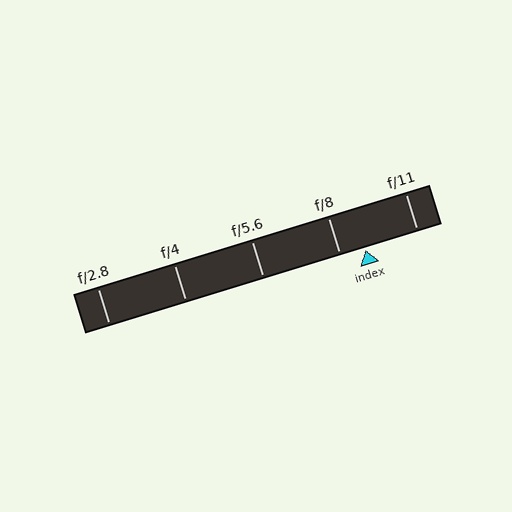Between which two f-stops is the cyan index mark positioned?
The index mark is between f/8 and f/11.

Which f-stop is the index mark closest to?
The index mark is closest to f/8.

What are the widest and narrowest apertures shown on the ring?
The widest aperture shown is f/2.8 and the narrowest is f/11.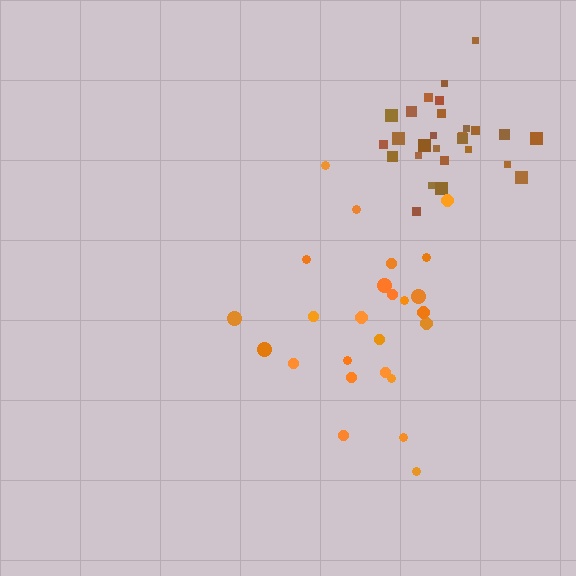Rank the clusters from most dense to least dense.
brown, orange.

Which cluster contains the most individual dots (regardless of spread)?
Brown (27).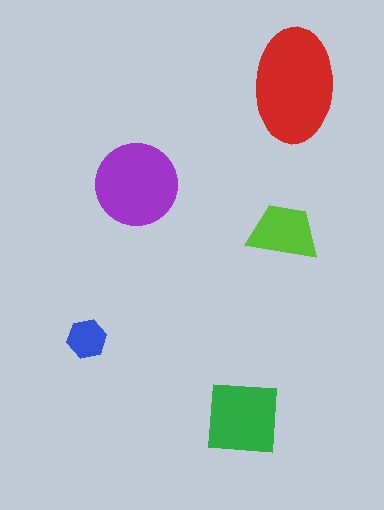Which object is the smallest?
The blue hexagon.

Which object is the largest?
The red ellipse.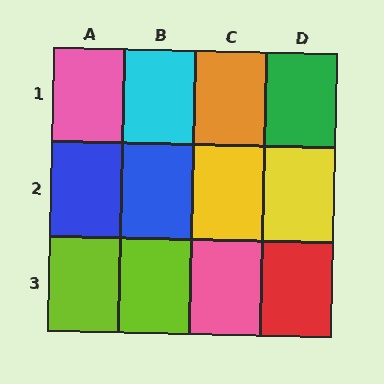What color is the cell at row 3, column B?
Lime.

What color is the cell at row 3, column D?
Red.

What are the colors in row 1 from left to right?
Pink, cyan, orange, green.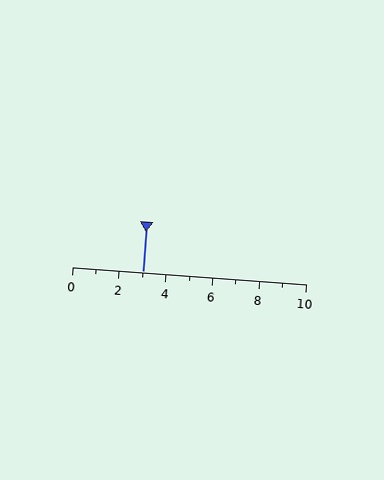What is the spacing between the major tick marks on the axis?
The major ticks are spaced 2 apart.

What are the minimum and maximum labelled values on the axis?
The axis runs from 0 to 10.